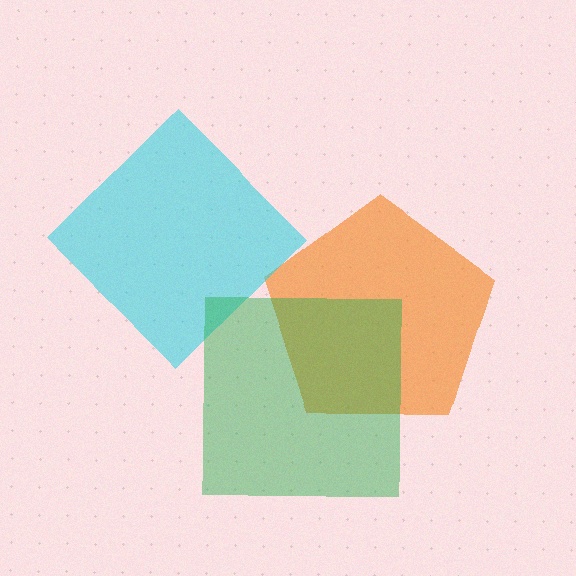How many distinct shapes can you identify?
There are 3 distinct shapes: an orange pentagon, a cyan diamond, a green square.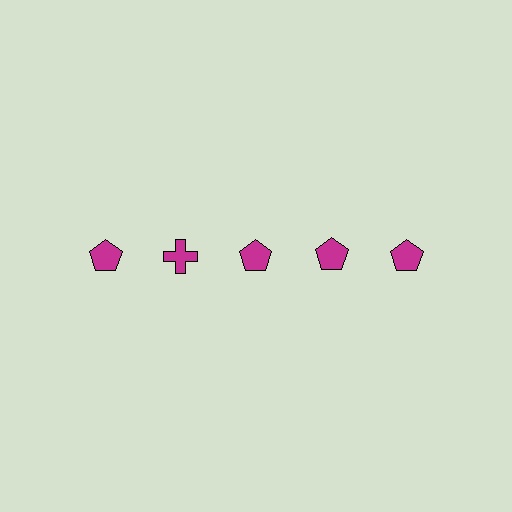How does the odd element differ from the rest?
It has a different shape: cross instead of pentagon.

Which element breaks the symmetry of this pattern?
The magenta cross in the top row, second from left column breaks the symmetry. All other shapes are magenta pentagons.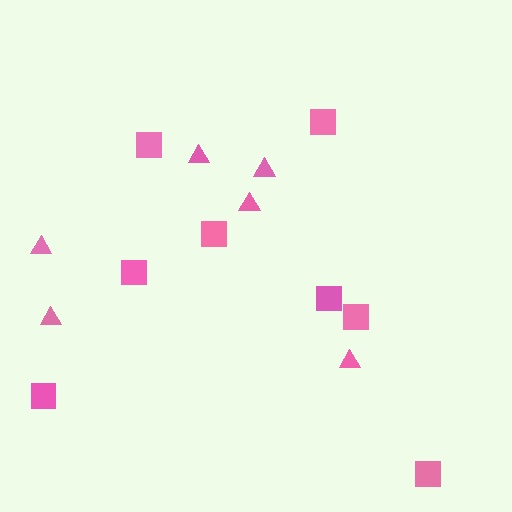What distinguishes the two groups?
There are 2 groups: one group of triangles (6) and one group of squares (8).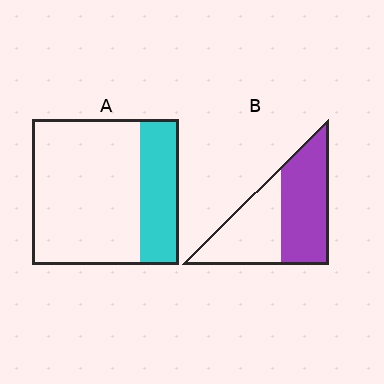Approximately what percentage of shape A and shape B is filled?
A is approximately 25% and B is approximately 55%.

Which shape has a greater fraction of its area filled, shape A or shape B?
Shape B.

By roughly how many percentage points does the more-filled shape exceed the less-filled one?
By roughly 30 percentage points (B over A).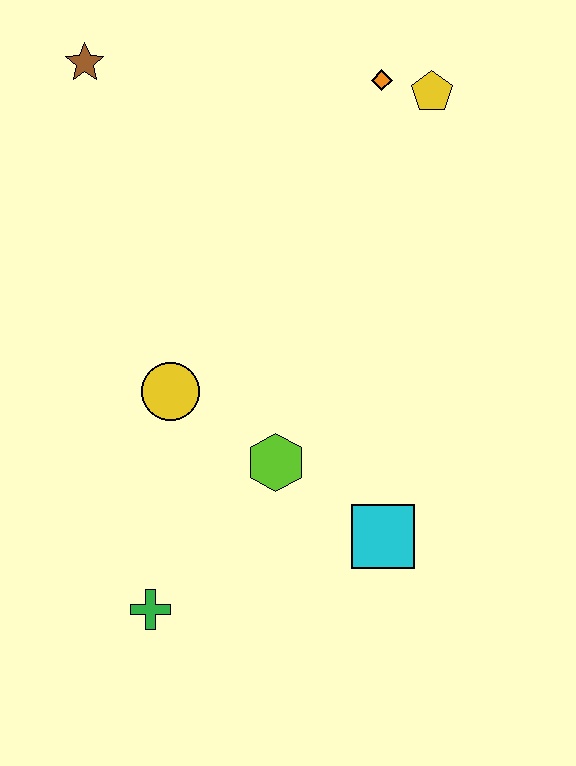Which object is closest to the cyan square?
The lime hexagon is closest to the cyan square.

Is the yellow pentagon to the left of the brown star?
No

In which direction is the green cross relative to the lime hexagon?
The green cross is below the lime hexagon.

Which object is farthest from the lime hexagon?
The brown star is farthest from the lime hexagon.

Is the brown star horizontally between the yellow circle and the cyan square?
No